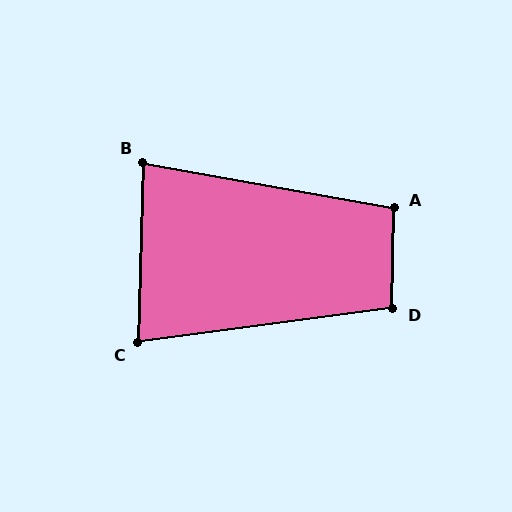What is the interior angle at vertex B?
Approximately 81 degrees (acute).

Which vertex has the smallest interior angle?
C, at approximately 81 degrees.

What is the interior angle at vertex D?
Approximately 99 degrees (obtuse).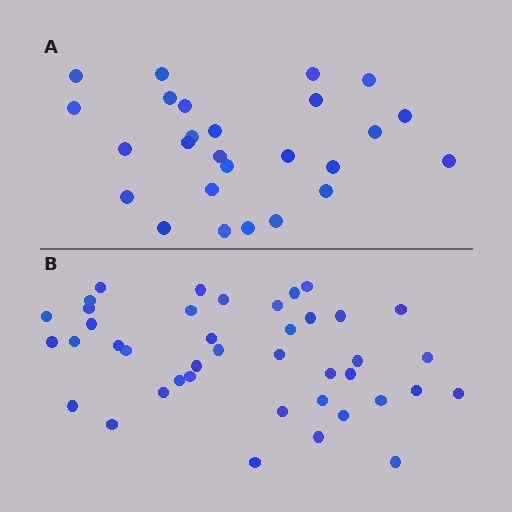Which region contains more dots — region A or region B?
Region B (the bottom region) has more dots.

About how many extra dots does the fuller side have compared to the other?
Region B has approximately 15 more dots than region A.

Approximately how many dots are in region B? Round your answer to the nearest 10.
About 40 dots. (The exact count is 41, which rounds to 40.)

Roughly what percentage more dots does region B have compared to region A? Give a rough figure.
About 60% more.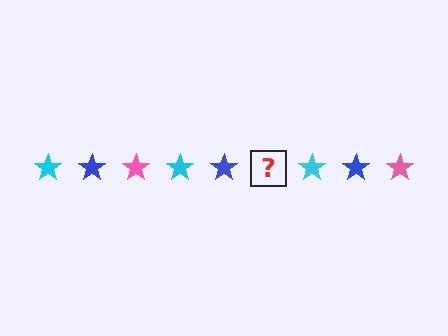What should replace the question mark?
The question mark should be replaced with a pink star.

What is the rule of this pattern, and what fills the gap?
The rule is that the pattern cycles through cyan, blue, pink stars. The gap should be filled with a pink star.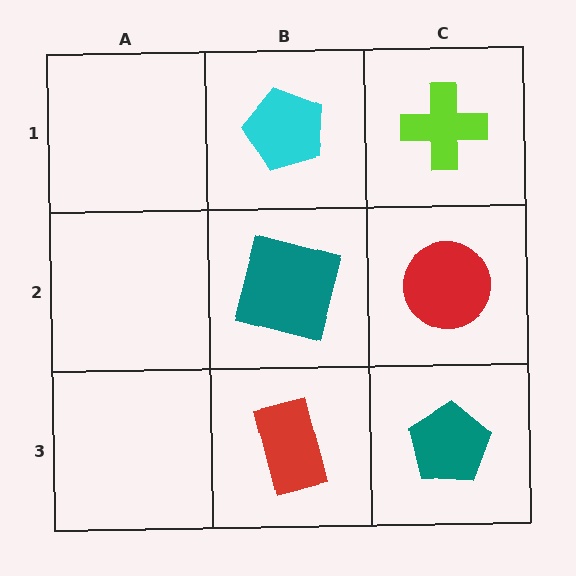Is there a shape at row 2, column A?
No, that cell is empty.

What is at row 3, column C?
A teal pentagon.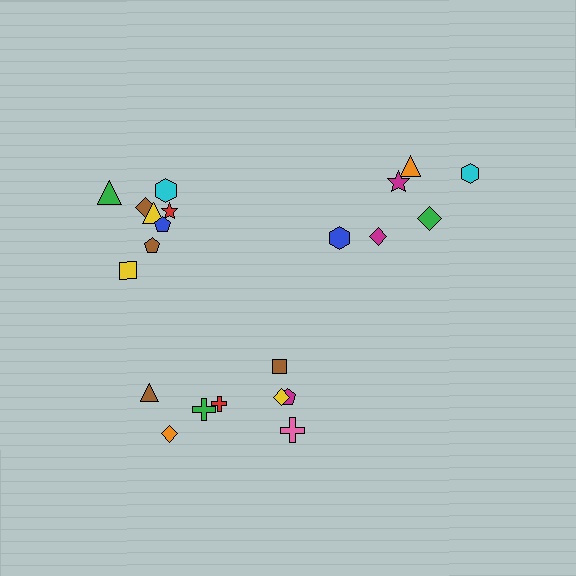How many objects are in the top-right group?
There are 6 objects.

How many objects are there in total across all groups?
There are 22 objects.